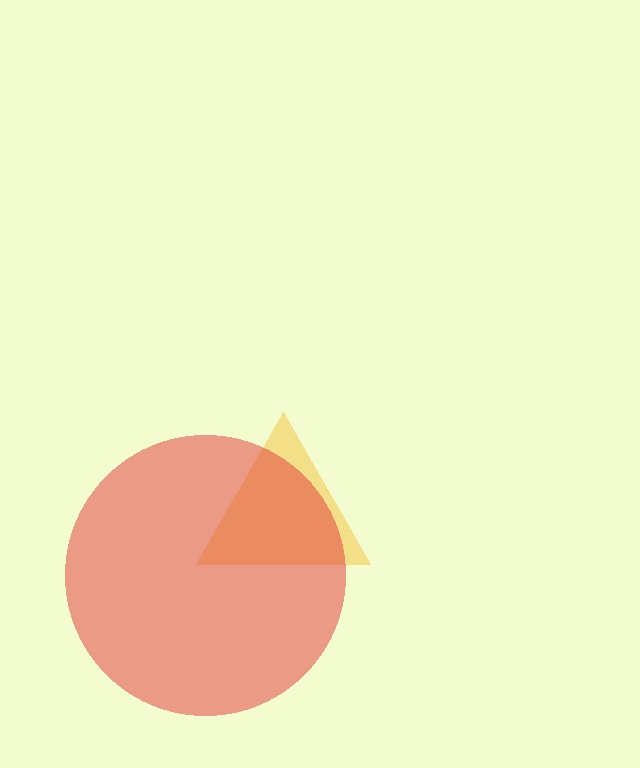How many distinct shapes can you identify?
There are 2 distinct shapes: a yellow triangle, a red circle.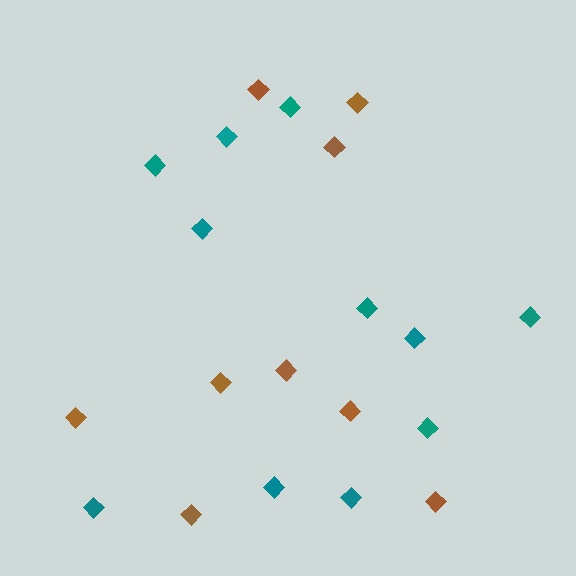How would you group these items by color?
There are 2 groups: one group of teal diamonds (11) and one group of brown diamonds (9).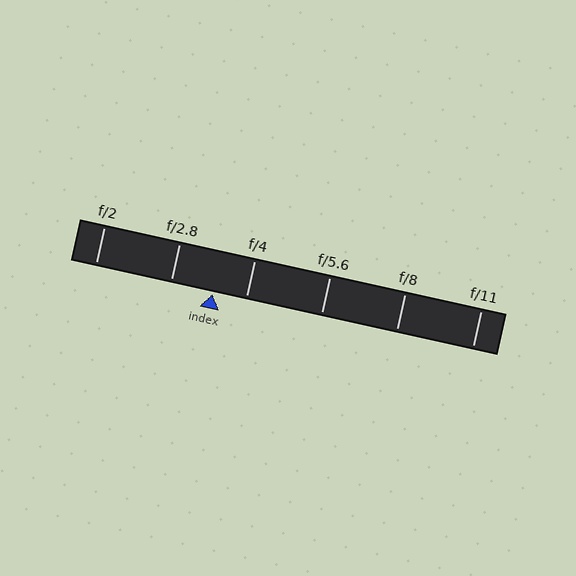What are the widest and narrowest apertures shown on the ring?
The widest aperture shown is f/2 and the narrowest is f/11.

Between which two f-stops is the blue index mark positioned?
The index mark is between f/2.8 and f/4.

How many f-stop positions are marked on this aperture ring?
There are 6 f-stop positions marked.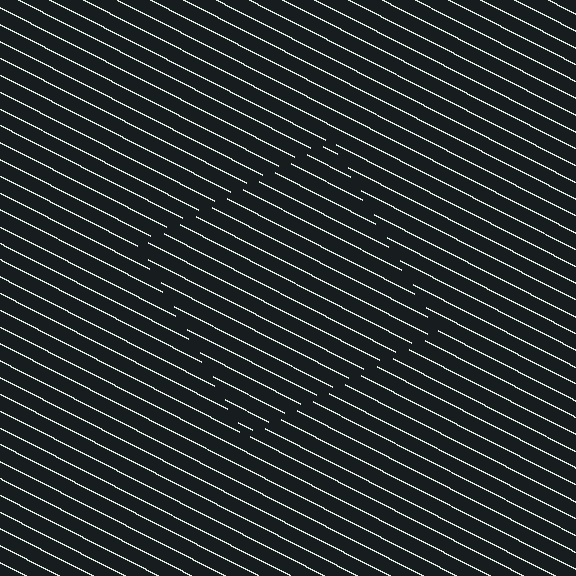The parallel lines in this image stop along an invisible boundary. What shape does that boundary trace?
An illusory square. The interior of the shape contains the same grating, shifted by half a period — the contour is defined by the phase discontinuity where line-ends from the inner and outer gratings abut.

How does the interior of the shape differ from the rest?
The interior of the shape contains the same grating, shifted by half a period — the contour is defined by the phase discontinuity where line-ends from the inner and outer gratings abut.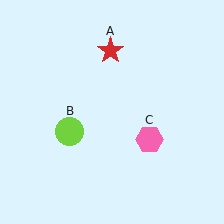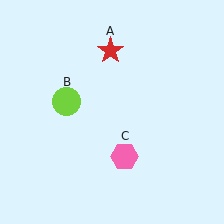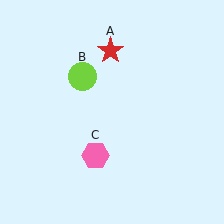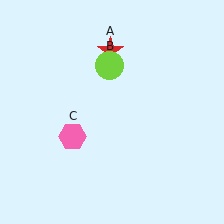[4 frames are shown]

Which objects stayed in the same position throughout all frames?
Red star (object A) remained stationary.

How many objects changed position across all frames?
2 objects changed position: lime circle (object B), pink hexagon (object C).